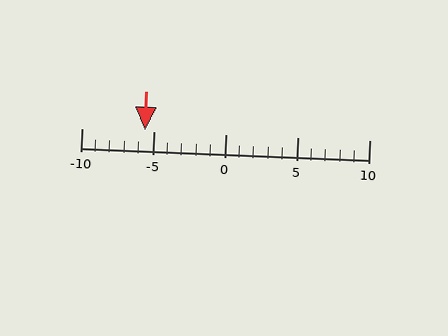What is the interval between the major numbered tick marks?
The major tick marks are spaced 5 units apart.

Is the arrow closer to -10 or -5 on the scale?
The arrow is closer to -5.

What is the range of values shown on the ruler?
The ruler shows values from -10 to 10.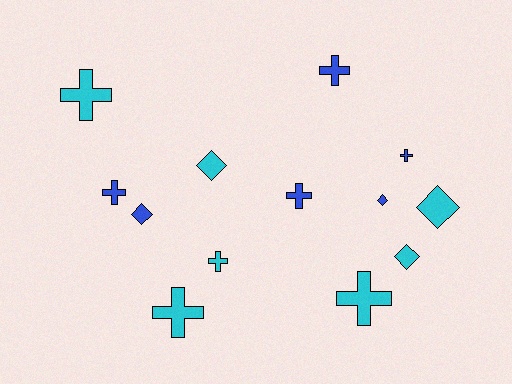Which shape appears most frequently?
Cross, with 8 objects.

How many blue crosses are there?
There are 4 blue crosses.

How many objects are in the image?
There are 13 objects.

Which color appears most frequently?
Cyan, with 7 objects.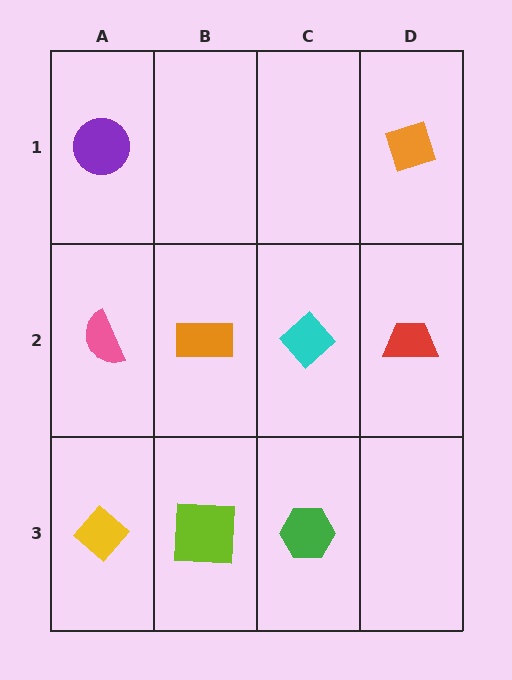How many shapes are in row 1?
2 shapes.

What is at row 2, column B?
An orange rectangle.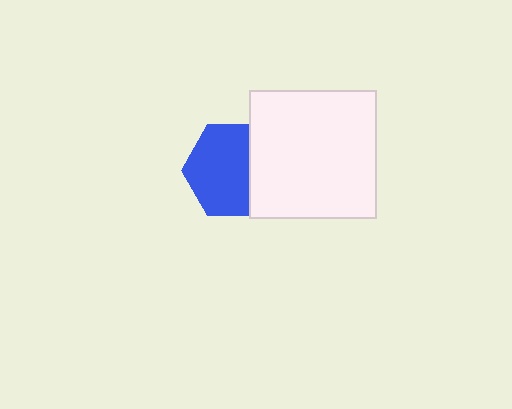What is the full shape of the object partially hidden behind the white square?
The partially hidden object is a blue hexagon.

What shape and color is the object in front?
The object in front is a white square.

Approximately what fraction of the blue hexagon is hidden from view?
Roughly 30% of the blue hexagon is hidden behind the white square.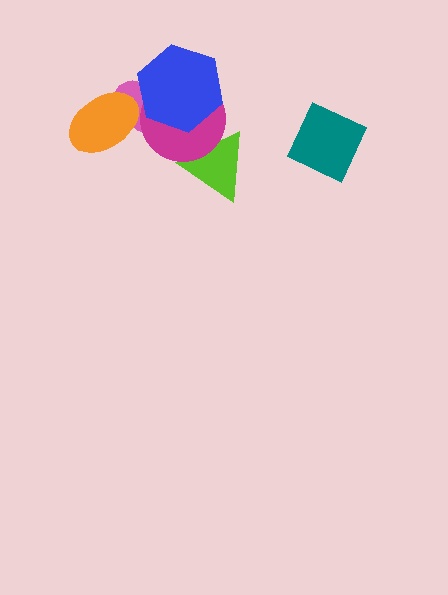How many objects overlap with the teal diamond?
0 objects overlap with the teal diamond.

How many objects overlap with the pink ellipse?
3 objects overlap with the pink ellipse.